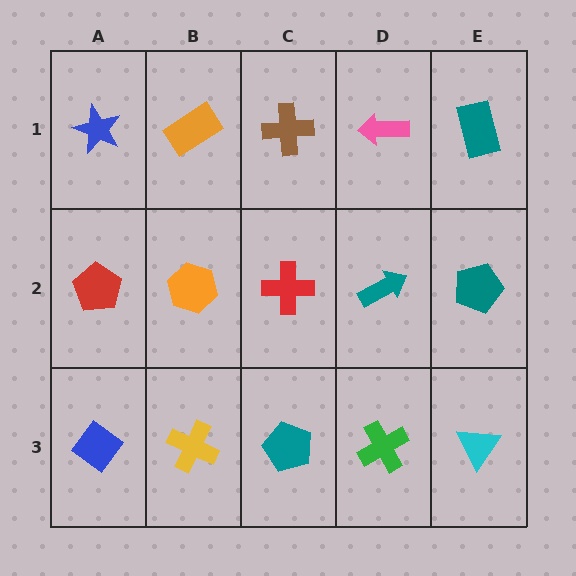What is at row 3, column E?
A cyan triangle.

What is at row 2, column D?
A teal arrow.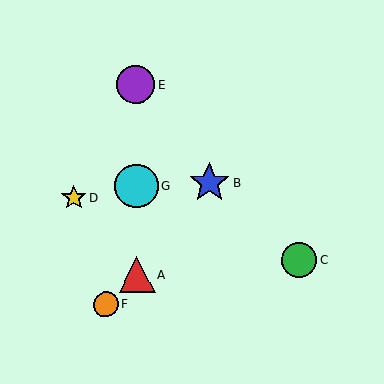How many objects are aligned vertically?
3 objects (A, E, G) are aligned vertically.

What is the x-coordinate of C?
Object C is at x≈300.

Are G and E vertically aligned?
Yes, both are at x≈136.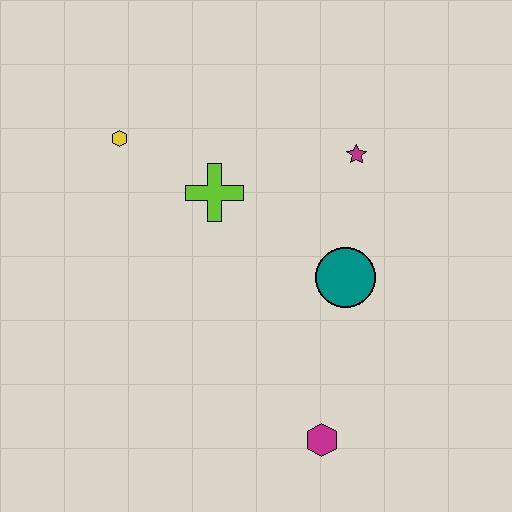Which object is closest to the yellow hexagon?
The lime cross is closest to the yellow hexagon.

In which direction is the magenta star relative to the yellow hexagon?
The magenta star is to the right of the yellow hexagon.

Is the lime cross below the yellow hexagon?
Yes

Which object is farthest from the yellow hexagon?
The magenta hexagon is farthest from the yellow hexagon.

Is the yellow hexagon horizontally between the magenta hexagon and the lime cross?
No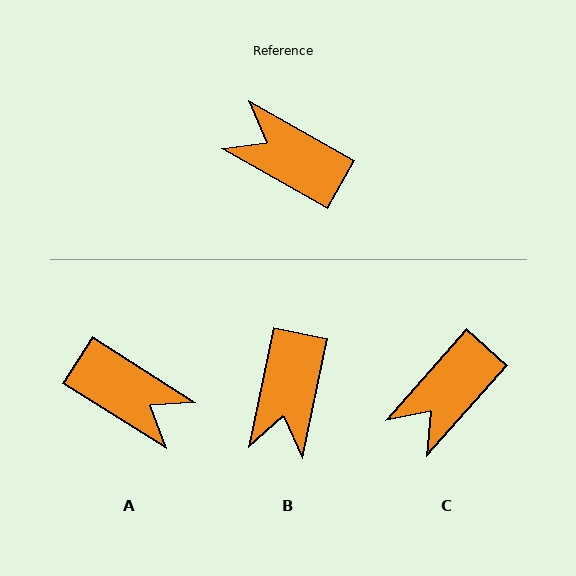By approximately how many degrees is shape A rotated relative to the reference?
Approximately 177 degrees counter-clockwise.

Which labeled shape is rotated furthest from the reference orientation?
A, about 177 degrees away.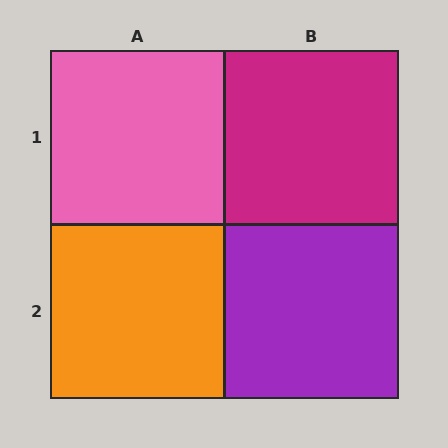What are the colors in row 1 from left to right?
Pink, magenta.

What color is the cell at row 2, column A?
Orange.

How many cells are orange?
1 cell is orange.